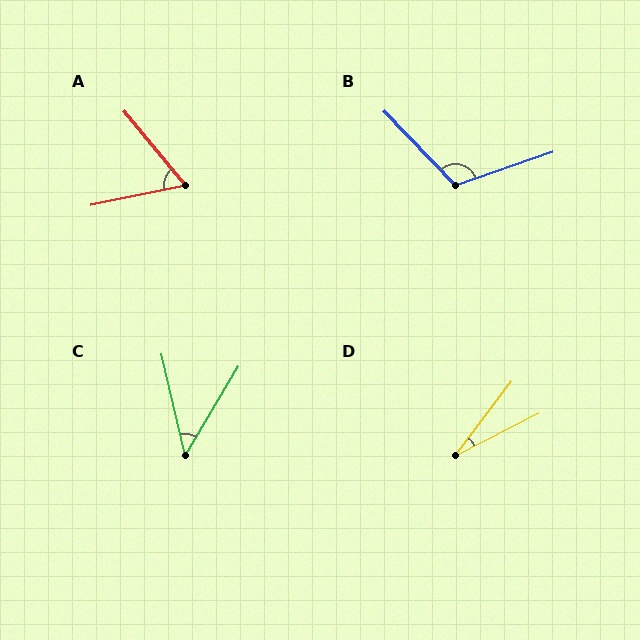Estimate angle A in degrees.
Approximately 62 degrees.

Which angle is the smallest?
D, at approximately 26 degrees.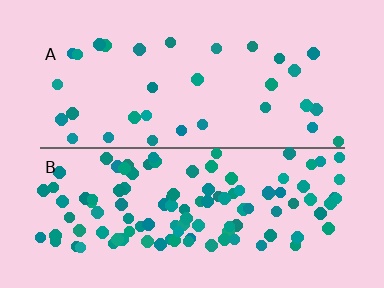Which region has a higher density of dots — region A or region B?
B (the bottom).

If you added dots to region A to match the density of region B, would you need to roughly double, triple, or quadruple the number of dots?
Approximately triple.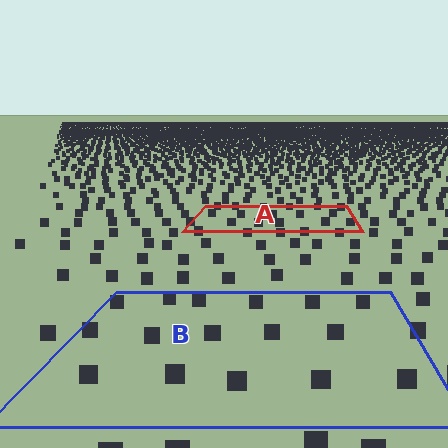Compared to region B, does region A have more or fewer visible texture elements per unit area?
Region A has more texture elements per unit area — they are packed more densely because it is farther away.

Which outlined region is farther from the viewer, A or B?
Region A is farther from the viewer — the texture elements inside it appear smaller and more densely packed.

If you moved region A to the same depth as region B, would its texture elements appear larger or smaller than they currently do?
They would appear larger. At a closer depth, the same texture elements are projected at a bigger on-screen size.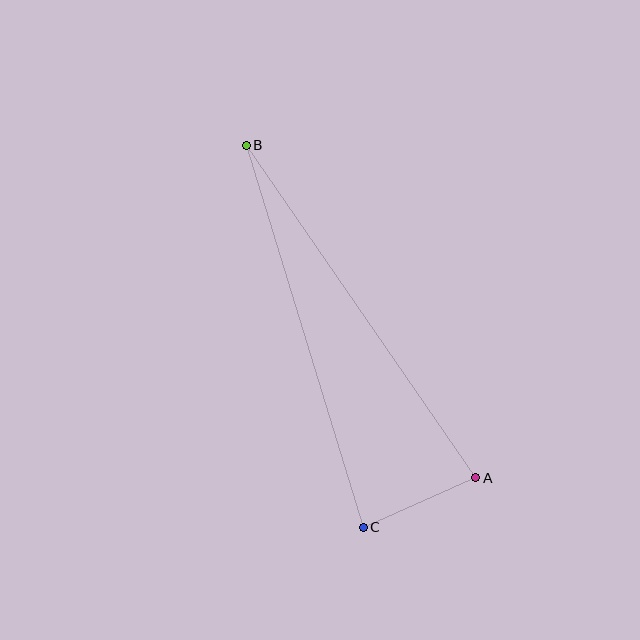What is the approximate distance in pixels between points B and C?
The distance between B and C is approximately 399 pixels.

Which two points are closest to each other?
Points A and C are closest to each other.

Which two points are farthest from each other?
Points A and B are farthest from each other.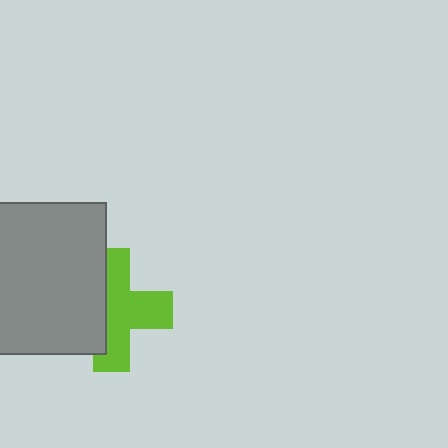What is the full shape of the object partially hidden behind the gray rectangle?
The partially hidden object is a lime cross.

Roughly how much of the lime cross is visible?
About half of it is visible (roughly 59%).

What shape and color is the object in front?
The object in front is a gray rectangle.